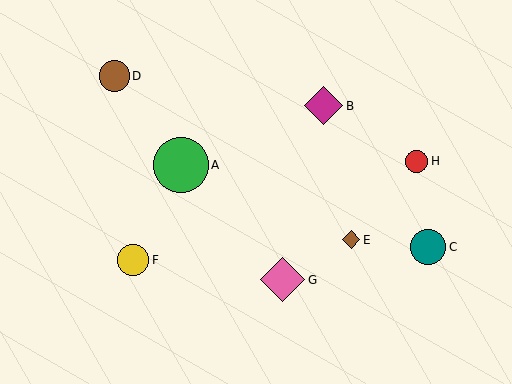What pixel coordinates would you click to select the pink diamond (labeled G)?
Click at (282, 280) to select the pink diamond G.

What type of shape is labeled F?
Shape F is a yellow circle.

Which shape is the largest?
The green circle (labeled A) is the largest.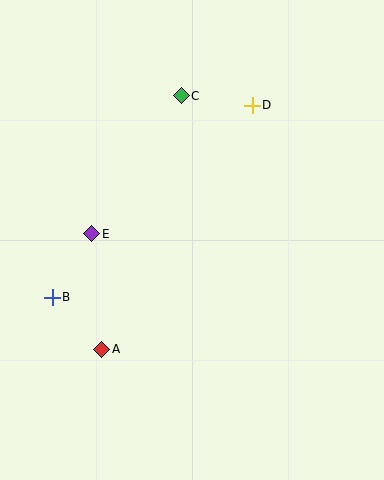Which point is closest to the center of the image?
Point E at (92, 234) is closest to the center.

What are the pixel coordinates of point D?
Point D is at (252, 105).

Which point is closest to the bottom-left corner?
Point A is closest to the bottom-left corner.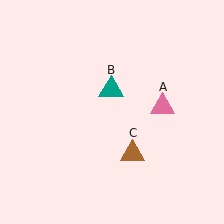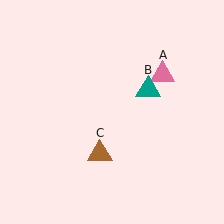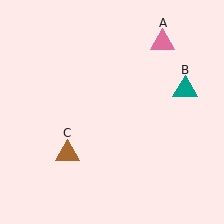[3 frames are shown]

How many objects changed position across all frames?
3 objects changed position: pink triangle (object A), teal triangle (object B), brown triangle (object C).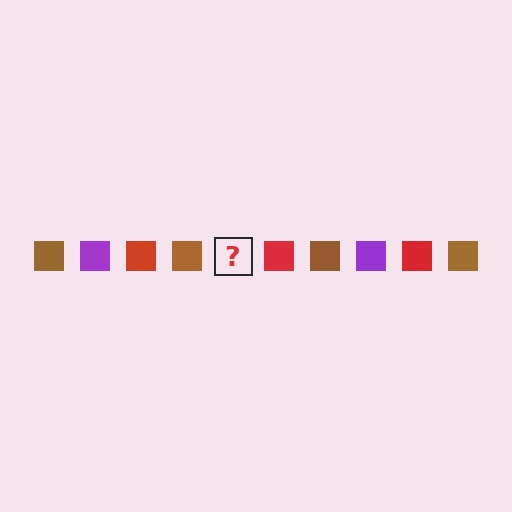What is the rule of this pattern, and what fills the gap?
The rule is that the pattern cycles through brown, purple, red squares. The gap should be filled with a purple square.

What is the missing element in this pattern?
The missing element is a purple square.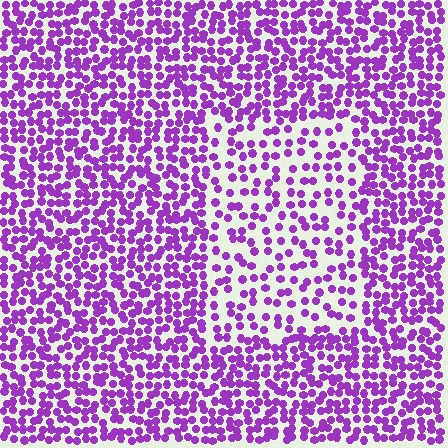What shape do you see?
I see a rectangle.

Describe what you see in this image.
The image contains small purple elements arranged at two different densities. A rectangle-shaped region is visible where the elements are less densely packed than the surrounding area.